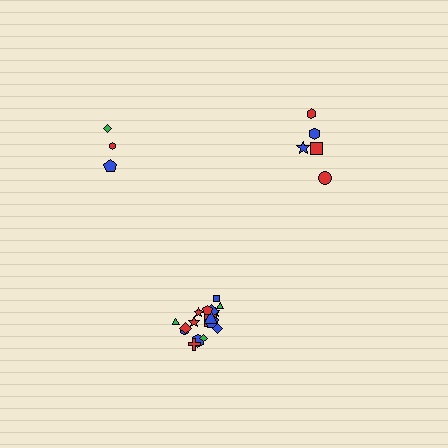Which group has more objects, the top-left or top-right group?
The top-right group.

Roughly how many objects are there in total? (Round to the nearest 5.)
Roughly 25 objects in total.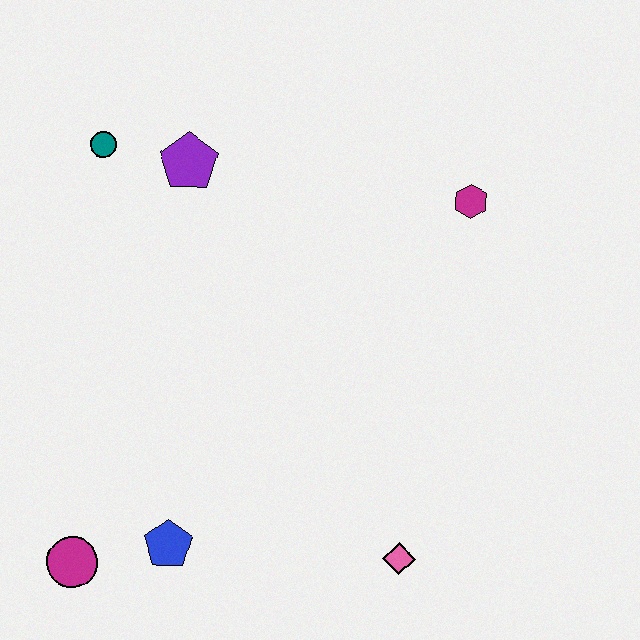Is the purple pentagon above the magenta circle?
Yes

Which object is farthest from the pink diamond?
The teal circle is farthest from the pink diamond.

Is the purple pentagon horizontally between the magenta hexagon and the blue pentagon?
Yes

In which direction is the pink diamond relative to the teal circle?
The pink diamond is below the teal circle.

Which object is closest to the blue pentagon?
The magenta circle is closest to the blue pentagon.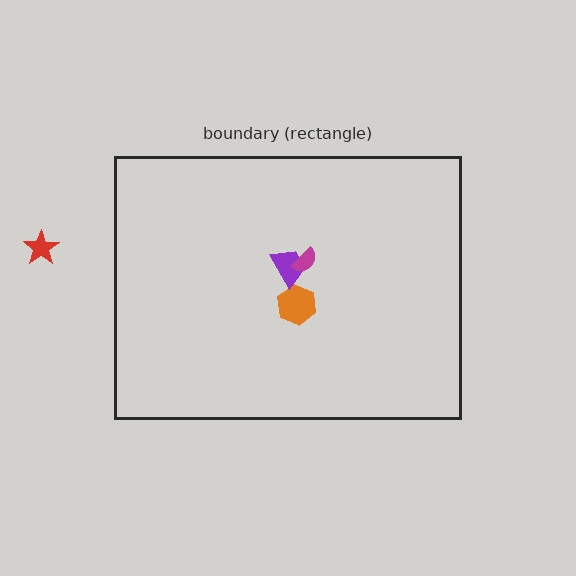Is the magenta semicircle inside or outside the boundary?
Inside.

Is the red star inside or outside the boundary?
Outside.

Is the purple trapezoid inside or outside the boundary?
Inside.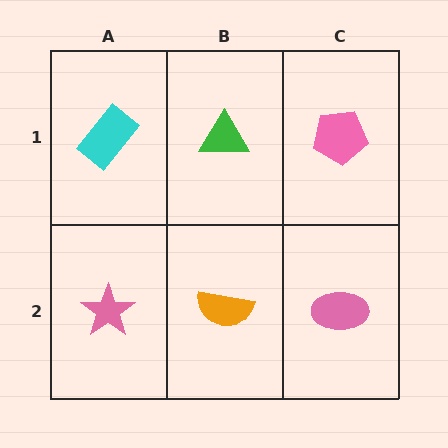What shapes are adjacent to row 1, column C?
A pink ellipse (row 2, column C), a green triangle (row 1, column B).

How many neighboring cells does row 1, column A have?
2.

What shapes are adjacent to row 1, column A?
A pink star (row 2, column A), a green triangle (row 1, column B).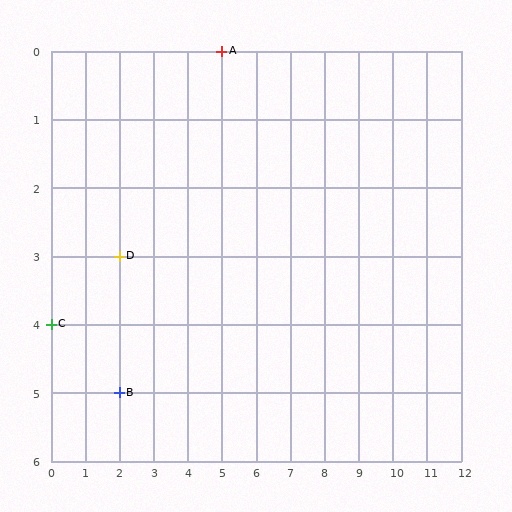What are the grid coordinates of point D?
Point D is at grid coordinates (2, 3).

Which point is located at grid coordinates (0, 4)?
Point C is at (0, 4).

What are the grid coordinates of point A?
Point A is at grid coordinates (5, 0).